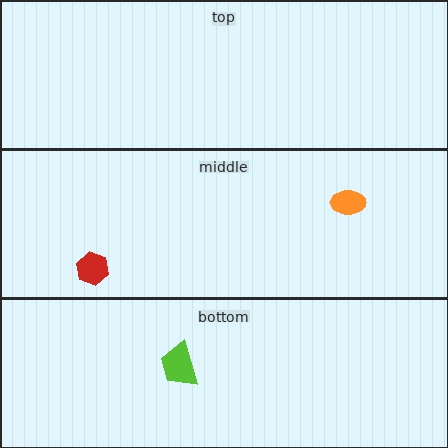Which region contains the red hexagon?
The middle region.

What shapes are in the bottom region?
The lime trapezoid.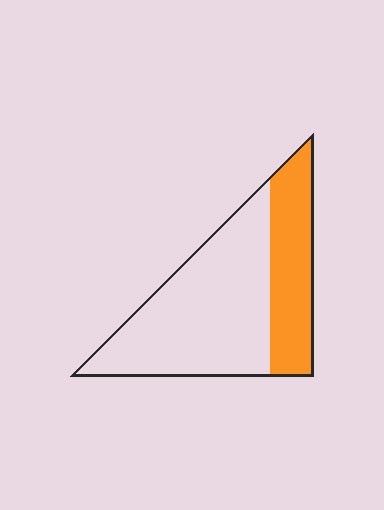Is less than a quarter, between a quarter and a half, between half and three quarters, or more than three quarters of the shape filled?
Between a quarter and a half.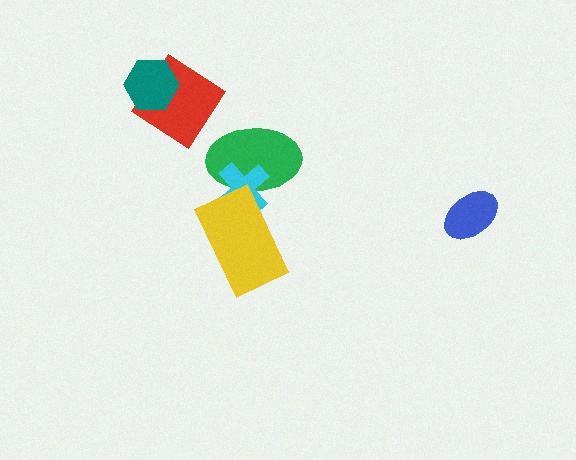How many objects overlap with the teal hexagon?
1 object overlaps with the teal hexagon.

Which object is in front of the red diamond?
The teal hexagon is in front of the red diamond.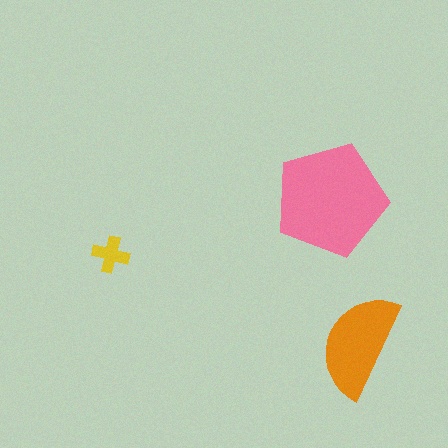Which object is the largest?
The pink pentagon.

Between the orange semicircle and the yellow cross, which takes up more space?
The orange semicircle.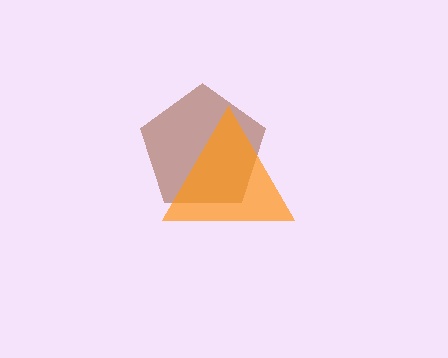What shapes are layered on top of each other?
The layered shapes are: a brown pentagon, an orange triangle.